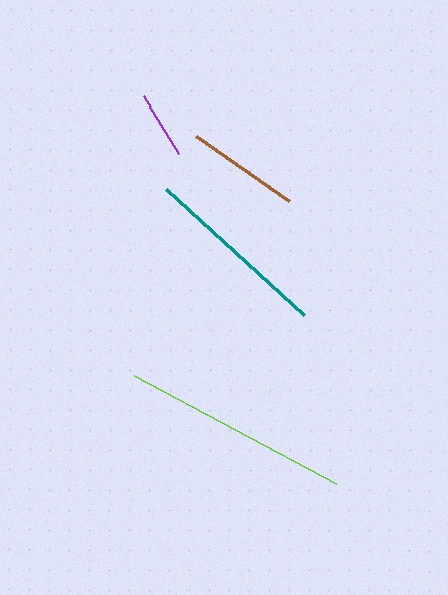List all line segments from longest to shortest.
From longest to shortest: lime, teal, brown, purple.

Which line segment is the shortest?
The purple line is the shortest at approximately 68 pixels.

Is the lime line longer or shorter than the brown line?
The lime line is longer than the brown line.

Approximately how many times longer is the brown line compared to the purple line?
The brown line is approximately 1.7 times the length of the purple line.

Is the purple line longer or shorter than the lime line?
The lime line is longer than the purple line.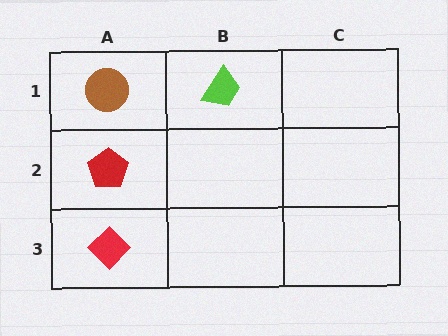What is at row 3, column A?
A red diamond.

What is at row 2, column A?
A red pentagon.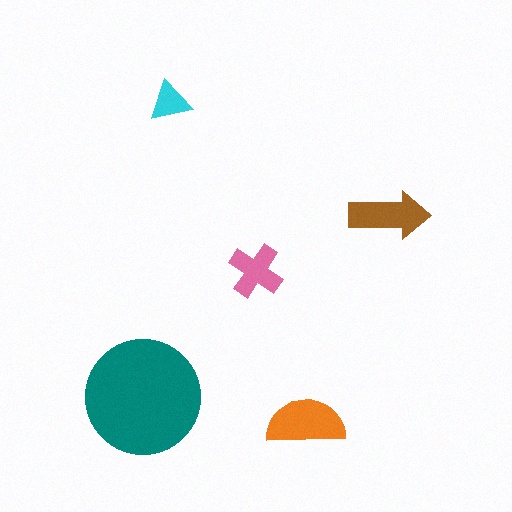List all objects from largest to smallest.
The teal circle, the orange semicircle, the brown arrow, the pink cross, the cyan triangle.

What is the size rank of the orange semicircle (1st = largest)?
2nd.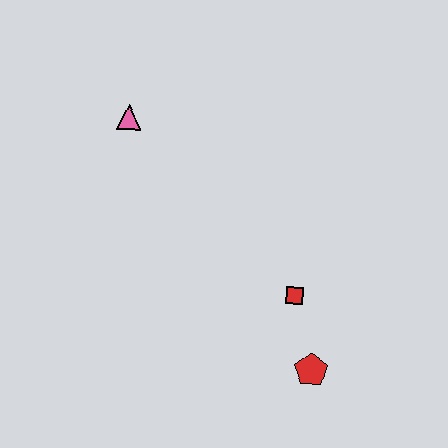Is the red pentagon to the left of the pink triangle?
No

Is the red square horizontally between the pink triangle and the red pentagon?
Yes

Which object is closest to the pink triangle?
The red square is closest to the pink triangle.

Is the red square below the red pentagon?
No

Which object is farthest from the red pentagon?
The pink triangle is farthest from the red pentagon.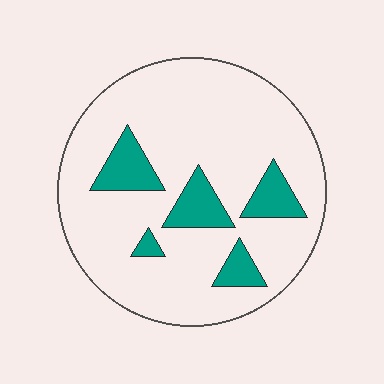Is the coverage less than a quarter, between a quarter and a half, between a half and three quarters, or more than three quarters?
Less than a quarter.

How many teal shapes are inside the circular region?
5.